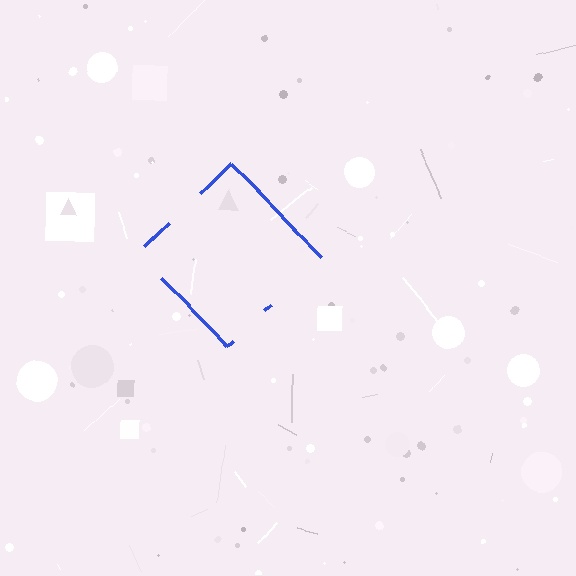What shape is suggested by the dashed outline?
The dashed outline suggests a diamond.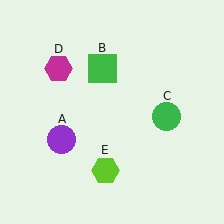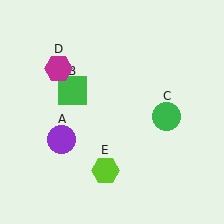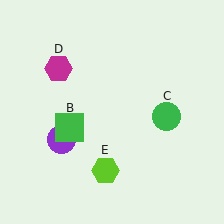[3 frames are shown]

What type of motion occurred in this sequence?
The green square (object B) rotated counterclockwise around the center of the scene.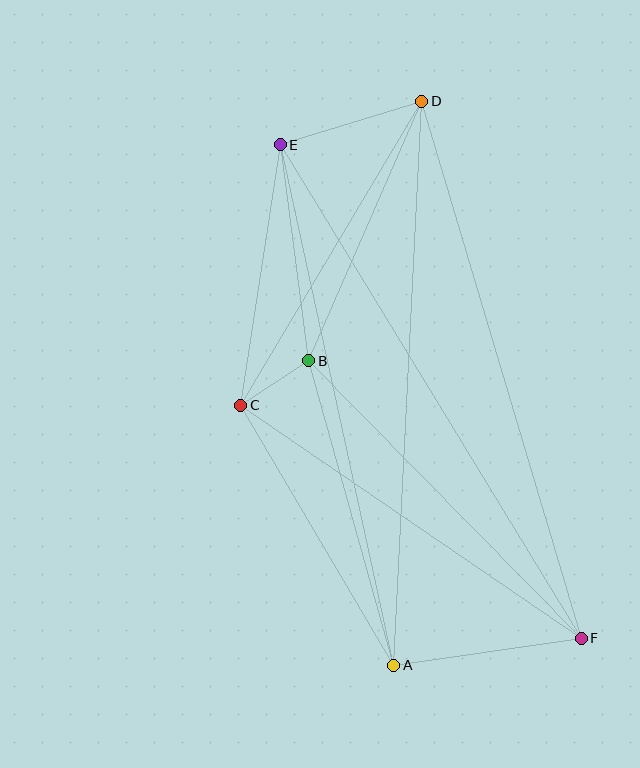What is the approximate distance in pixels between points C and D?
The distance between C and D is approximately 354 pixels.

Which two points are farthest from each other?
Points E and F are farthest from each other.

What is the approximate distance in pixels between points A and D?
The distance between A and D is approximately 565 pixels.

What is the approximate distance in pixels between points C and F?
The distance between C and F is approximately 413 pixels.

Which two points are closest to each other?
Points B and C are closest to each other.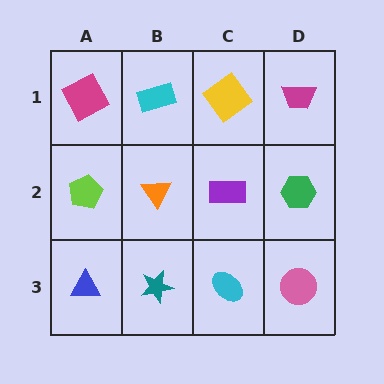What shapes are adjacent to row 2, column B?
A cyan rectangle (row 1, column B), a teal star (row 3, column B), a lime pentagon (row 2, column A), a purple rectangle (row 2, column C).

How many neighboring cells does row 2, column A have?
3.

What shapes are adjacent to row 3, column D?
A green hexagon (row 2, column D), a cyan ellipse (row 3, column C).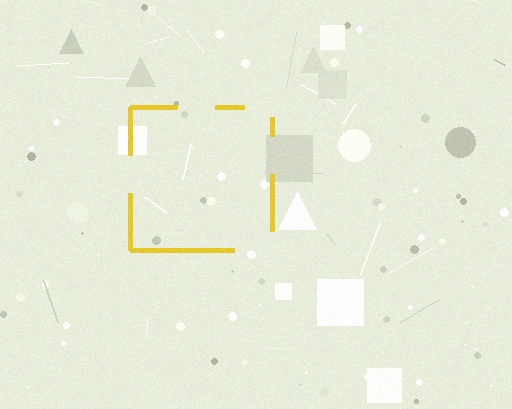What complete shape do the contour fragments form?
The contour fragments form a square.